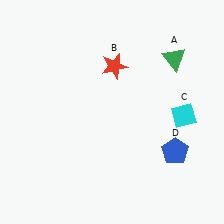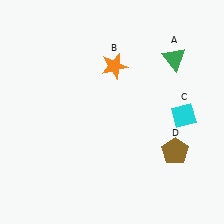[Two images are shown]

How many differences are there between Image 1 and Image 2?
There are 2 differences between the two images.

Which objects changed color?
B changed from red to orange. D changed from blue to brown.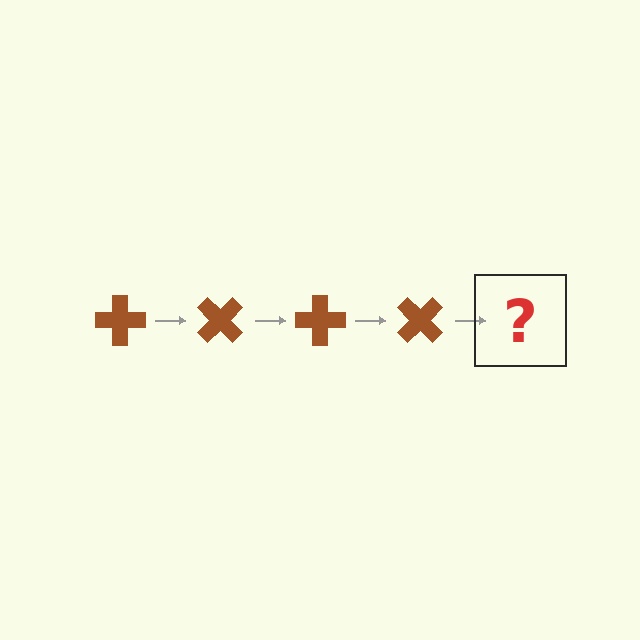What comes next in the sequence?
The next element should be a brown cross rotated 180 degrees.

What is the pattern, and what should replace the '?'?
The pattern is that the cross rotates 45 degrees each step. The '?' should be a brown cross rotated 180 degrees.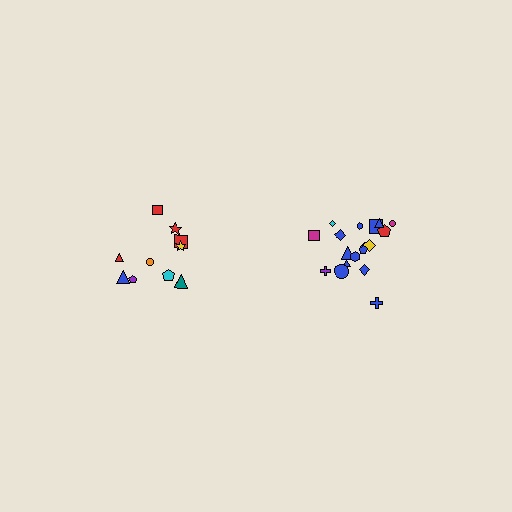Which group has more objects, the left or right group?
The right group.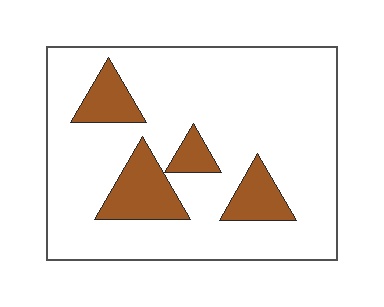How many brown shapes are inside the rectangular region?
4.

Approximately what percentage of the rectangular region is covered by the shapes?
Approximately 15%.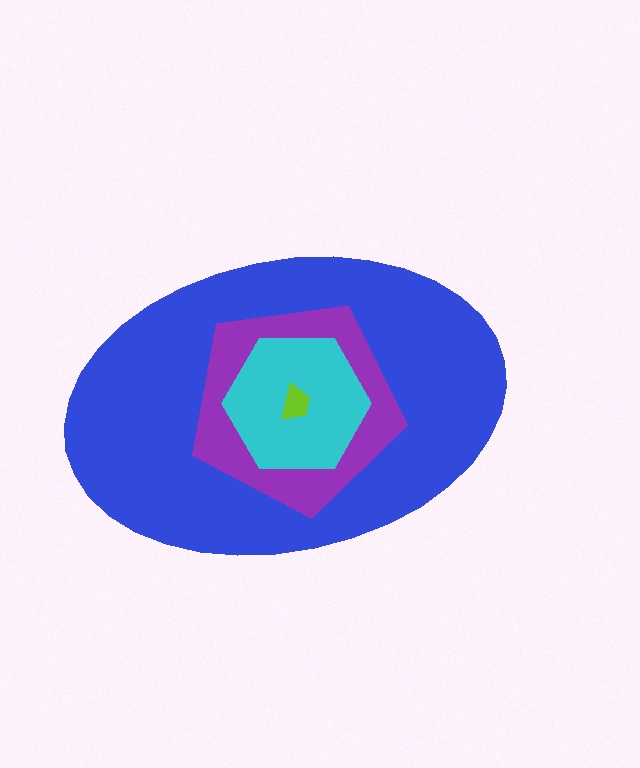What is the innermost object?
The lime trapezoid.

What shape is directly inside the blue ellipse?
The purple pentagon.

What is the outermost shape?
The blue ellipse.